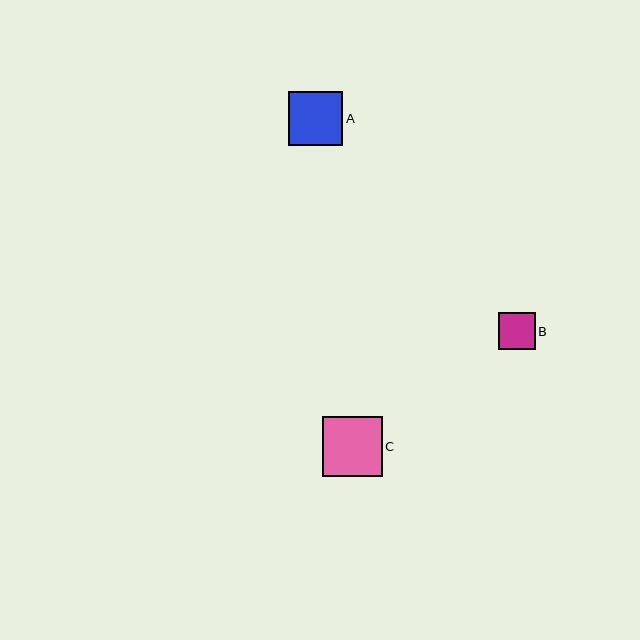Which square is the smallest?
Square B is the smallest with a size of approximately 37 pixels.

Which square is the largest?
Square C is the largest with a size of approximately 60 pixels.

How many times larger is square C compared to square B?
Square C is approximately 1.6 times the size of square B.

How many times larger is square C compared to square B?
Square C is approximately 1.6 times the size of square B.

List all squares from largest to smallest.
From largest to smallest: C, A, B.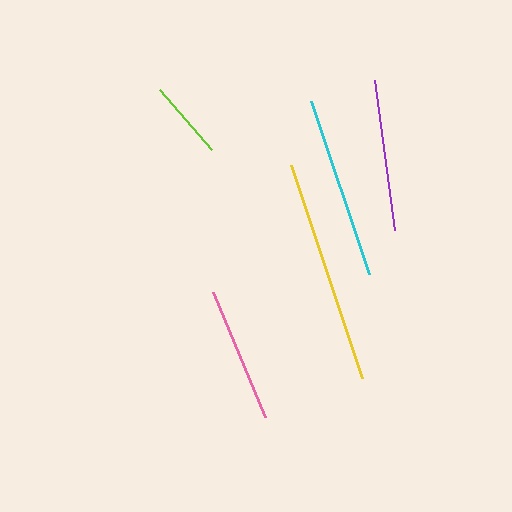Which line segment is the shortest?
The lime line is the shortest at approximately 79 pixels.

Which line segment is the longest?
The yellow line is the longest at approximately 225 pixels.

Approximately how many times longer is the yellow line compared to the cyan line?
The yellow line is approximately 1.2 times the length of the cyan line.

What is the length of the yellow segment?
The yellow segment is approximately 225 pixels long.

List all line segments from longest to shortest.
From longest to shortest: yellow, cyan, purple, pink, lime.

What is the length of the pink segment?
The pink segment is approximately 135 pixels long.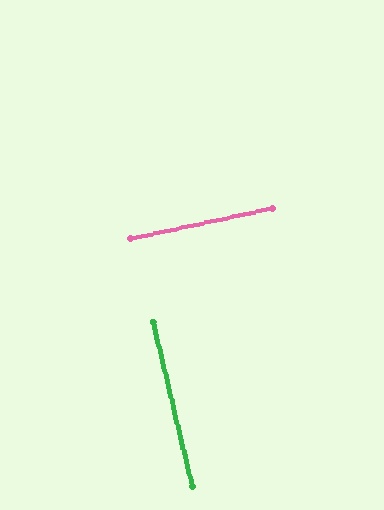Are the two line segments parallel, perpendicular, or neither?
Perpendicular — they meet at approximately 89°.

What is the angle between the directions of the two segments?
Approximately 89 degrees.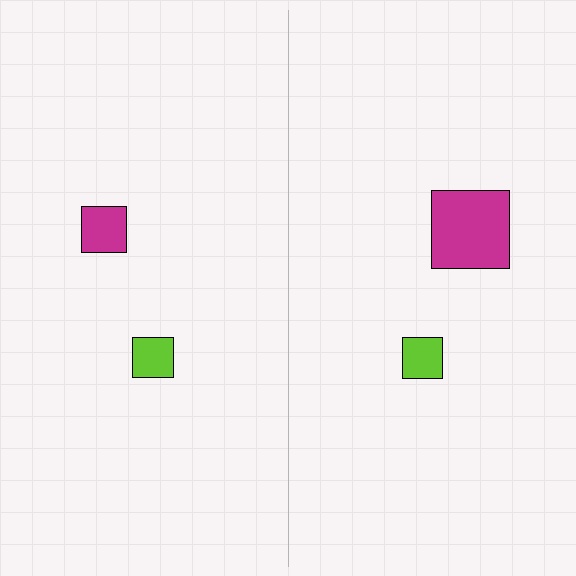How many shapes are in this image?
There are 4 shapes in this image.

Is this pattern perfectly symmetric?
No, the pattern is not perfectly symmetric. The magenta square on the right side has a different size than its mirror counterpart.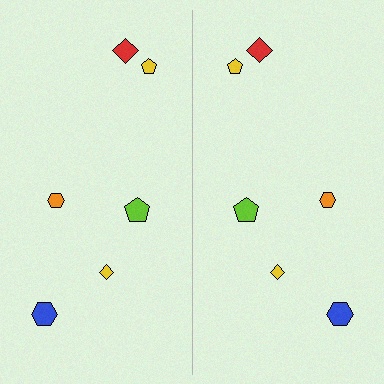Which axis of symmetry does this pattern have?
The pattern has a vertical axis of symmetry running through the center of the image.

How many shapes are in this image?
There are 12 shapes in this image.